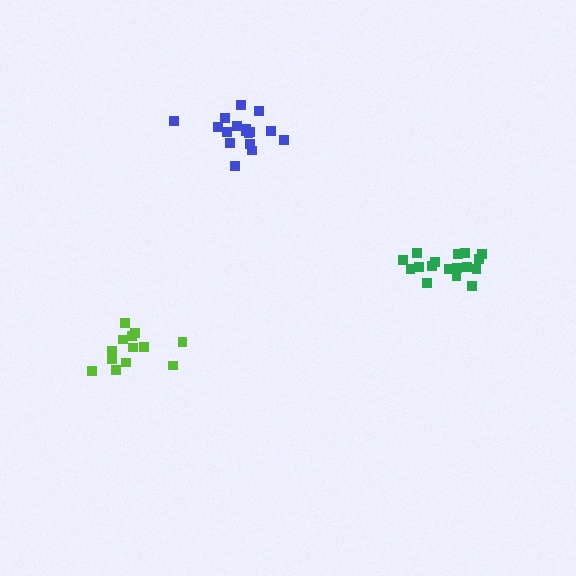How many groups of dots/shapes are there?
There are 3 groups.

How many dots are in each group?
Group 1: 17 dots, Group 2: 13 dots, Group 3: 17 dots (47 total).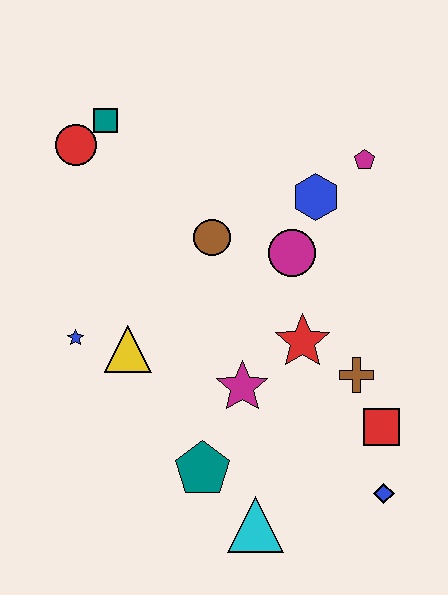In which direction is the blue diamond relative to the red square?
The blue diamond is below the red square.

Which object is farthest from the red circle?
The blue diamond is farthest from the red circle.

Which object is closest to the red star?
The brown cross is closest to the red star.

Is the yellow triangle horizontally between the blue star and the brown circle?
Yes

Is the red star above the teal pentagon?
Yes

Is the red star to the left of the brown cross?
Yes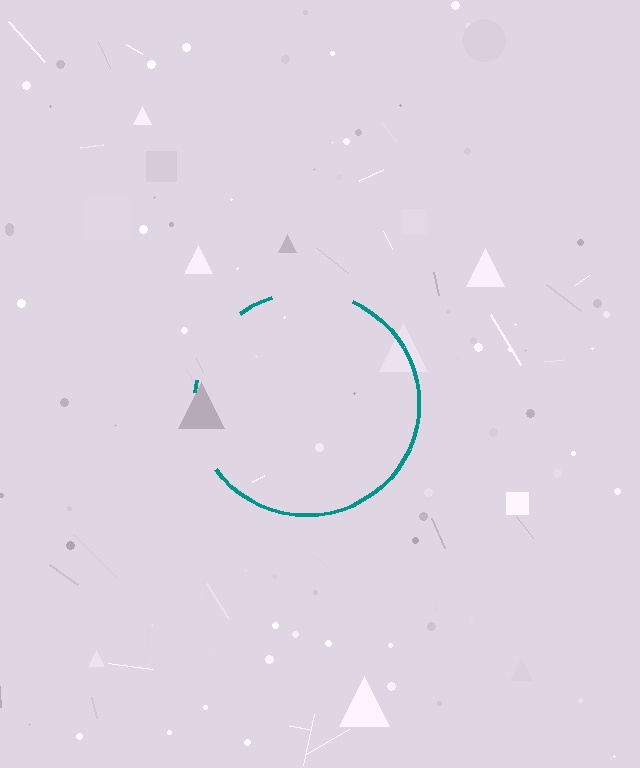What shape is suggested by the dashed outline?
The dashed outline suggests a circle.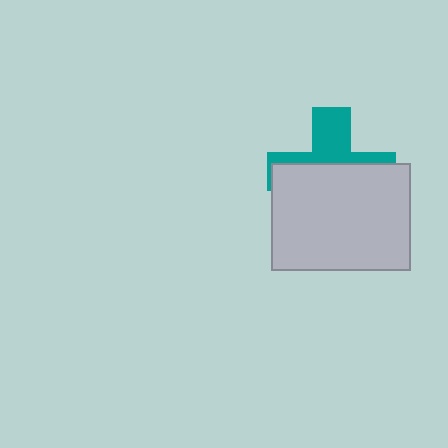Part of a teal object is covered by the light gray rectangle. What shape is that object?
It is a cross.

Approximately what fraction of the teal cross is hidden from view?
Roughly 61% of the teal cross is hidden behind the light gray rectangle.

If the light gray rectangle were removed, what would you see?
You would see the complete teal cross.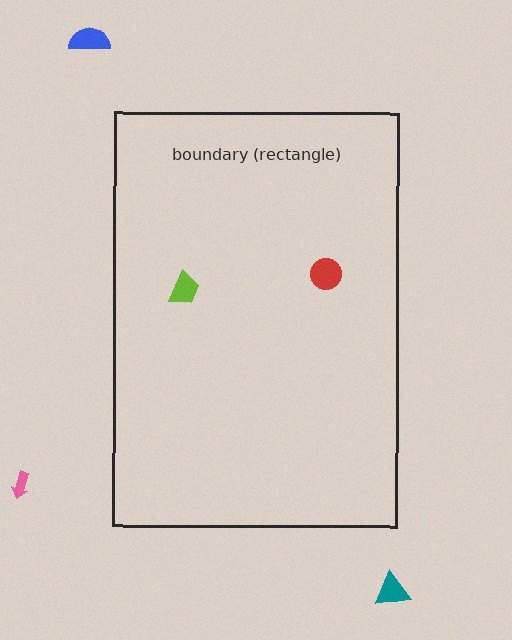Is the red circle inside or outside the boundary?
Inside.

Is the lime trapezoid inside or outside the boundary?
Inside.